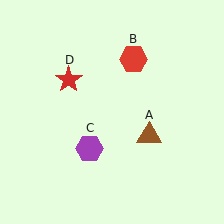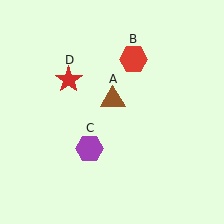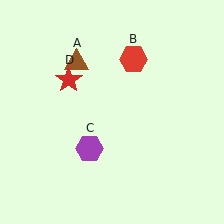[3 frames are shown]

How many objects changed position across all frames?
1 object changed position: brown triangle (object A).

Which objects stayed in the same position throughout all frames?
Red hexagon (object B) and purple hexagon (object C) and red star (object D) remained stationary.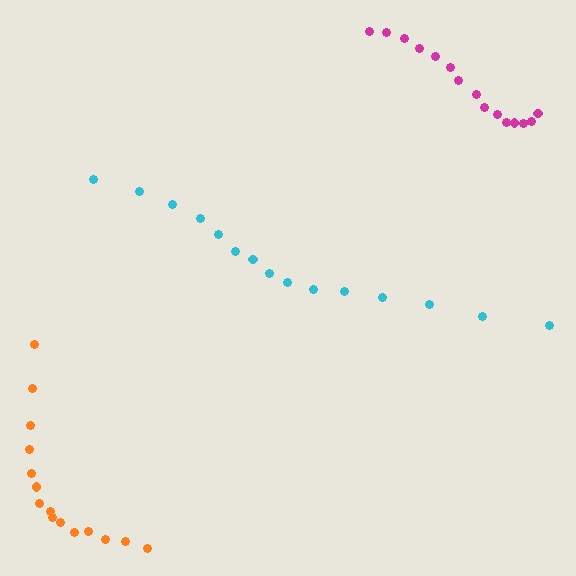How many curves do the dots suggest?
There are 3 distinct paths.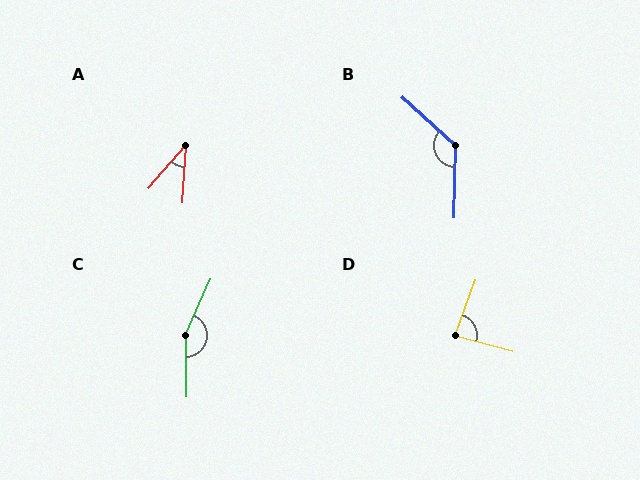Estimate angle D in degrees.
Approximately 85 degrees.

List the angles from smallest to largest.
A (37°), D (85°), B (131°), C (155°).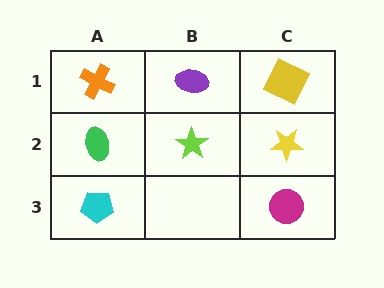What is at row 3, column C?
A magenta circle.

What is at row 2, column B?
A lime star.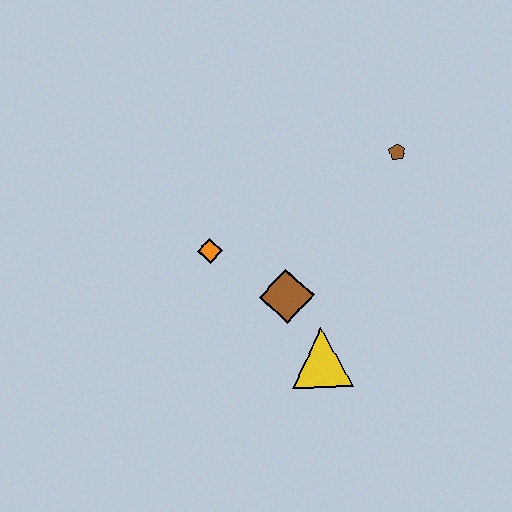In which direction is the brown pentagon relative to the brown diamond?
The brown pentagon is above the brown diamond.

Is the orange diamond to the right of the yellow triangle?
No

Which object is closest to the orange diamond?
The brown diamond is closest to the orange diamond.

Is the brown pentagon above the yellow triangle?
Yes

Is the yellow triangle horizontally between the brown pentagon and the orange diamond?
Yes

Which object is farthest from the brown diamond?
The brown pentagon is farthest from the brown diamond.